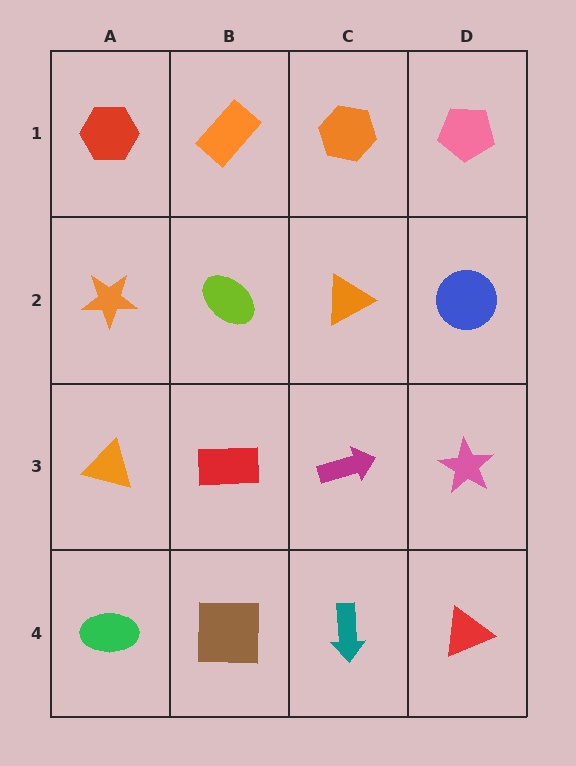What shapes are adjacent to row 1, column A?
An orange star (row 2, column A), an orange rectangle (row 1, column B).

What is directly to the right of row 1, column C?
A pink pentagon.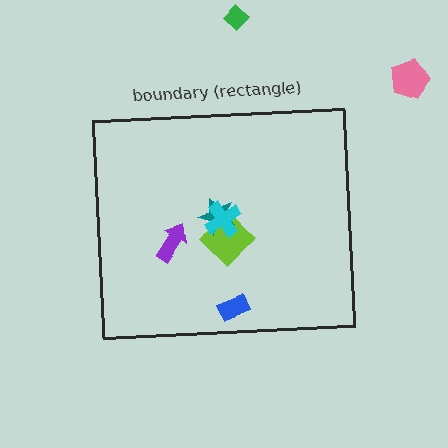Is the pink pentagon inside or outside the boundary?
Outside.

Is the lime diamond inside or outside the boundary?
Inside.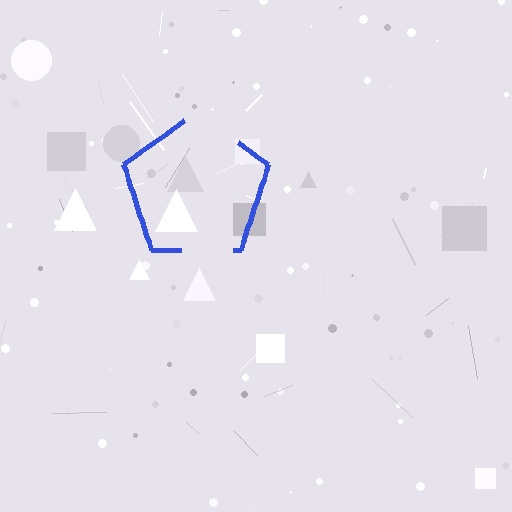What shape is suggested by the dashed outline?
The dashed outline suggests a pentagon.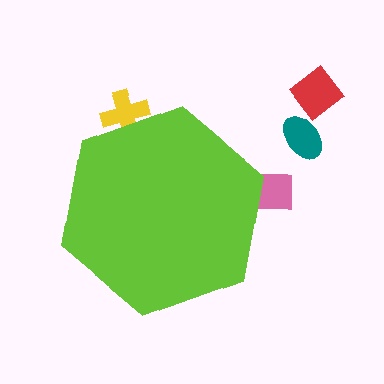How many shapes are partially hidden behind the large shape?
2 shapes are partially hidden.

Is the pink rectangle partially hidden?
Yes, the pink rectangle is partially hidden behind the lime hexagon.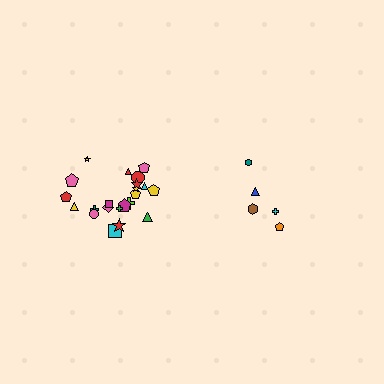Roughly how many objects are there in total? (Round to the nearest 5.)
Roughly 25 objects in total.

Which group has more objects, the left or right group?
The left group.